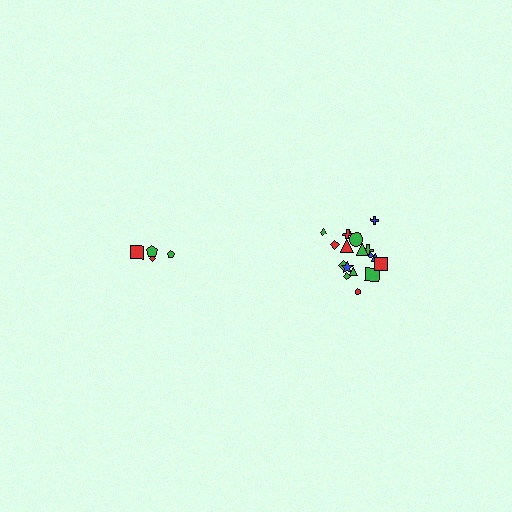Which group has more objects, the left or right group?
The right group.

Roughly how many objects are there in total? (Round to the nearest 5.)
Roughly 20 objects in total.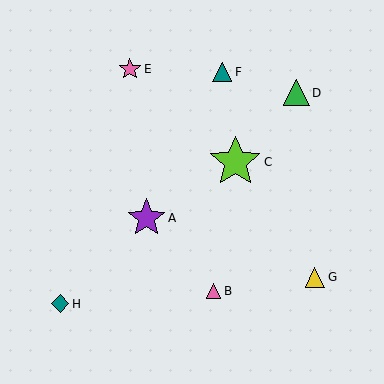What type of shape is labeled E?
Shape E is a pink star.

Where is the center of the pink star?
The center of the pink star is at (130, 69).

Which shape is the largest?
The lime star (labeled C) is the largest.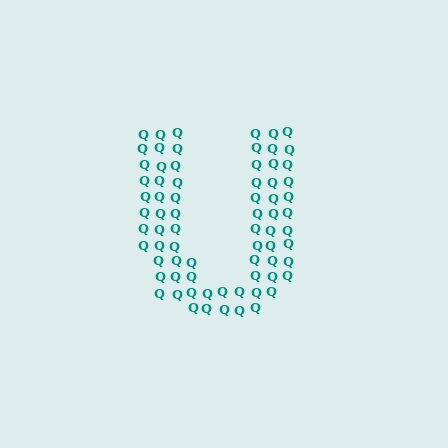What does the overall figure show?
The overall figure shows the letter U.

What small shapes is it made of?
It is made of small letter Q's.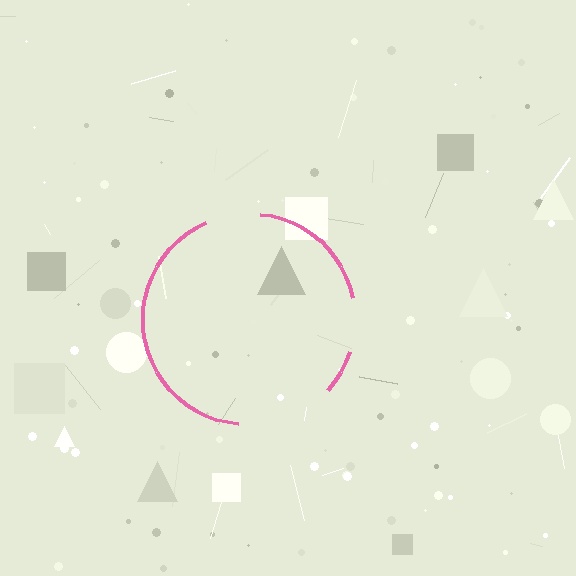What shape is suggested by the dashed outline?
The dashed outline suggests a circle.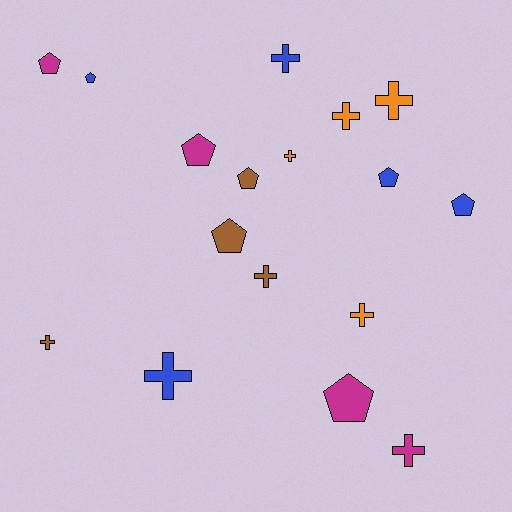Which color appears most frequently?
Blue, with 5 objects.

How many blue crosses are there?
There are 2 blue crosses.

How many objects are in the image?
There are 17 objects.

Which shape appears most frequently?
Cross, with 9 objects.